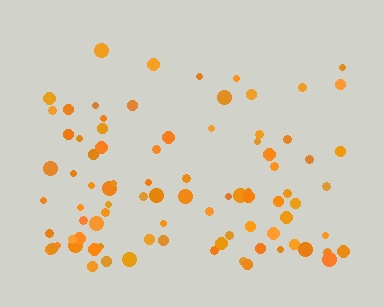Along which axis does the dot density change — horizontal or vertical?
Vertical.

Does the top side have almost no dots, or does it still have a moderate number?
Still a moderate number, just noticeably fewer than the bottom.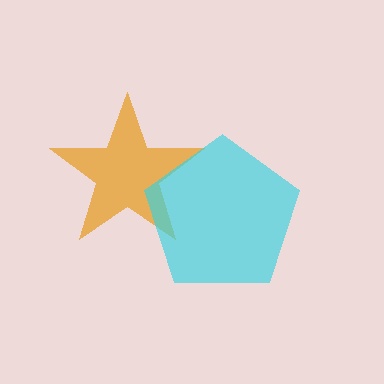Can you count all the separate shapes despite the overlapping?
Yes, there are 2 separate shapes.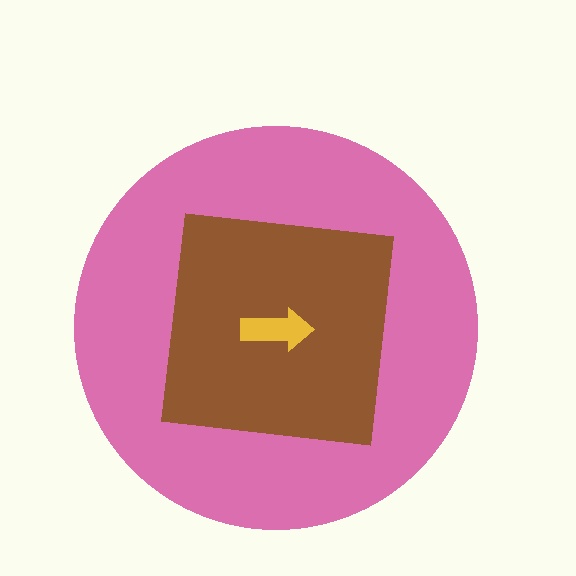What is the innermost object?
The yellow arrow.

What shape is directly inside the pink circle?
The brown square.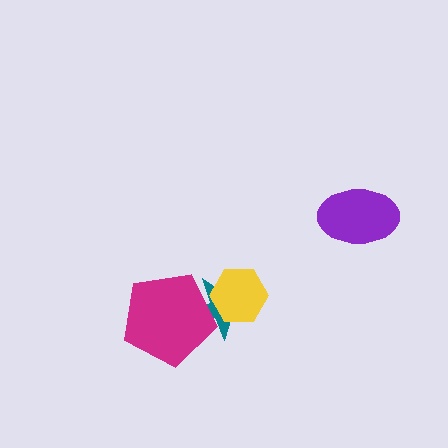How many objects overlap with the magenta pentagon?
1 object overlaps with the magenta pentagon.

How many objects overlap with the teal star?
2 objects overlap with the teal star.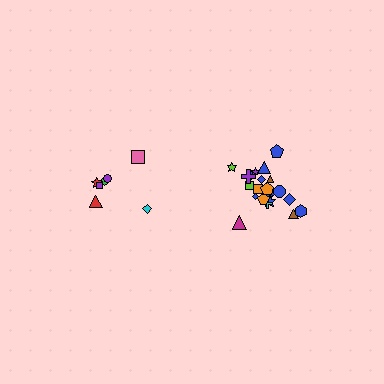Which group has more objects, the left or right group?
The right group.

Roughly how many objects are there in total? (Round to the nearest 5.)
Roughly 30 objects in total.